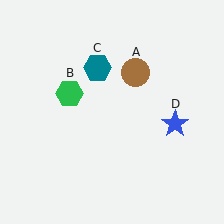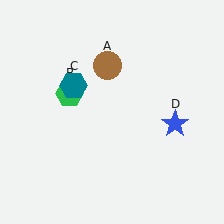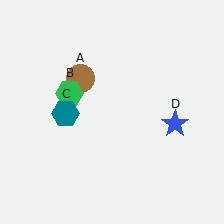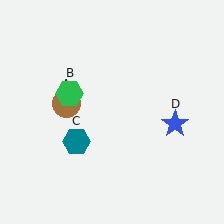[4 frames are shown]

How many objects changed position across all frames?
2 objects changed position: brown circle (object A), teal hexagon (object C).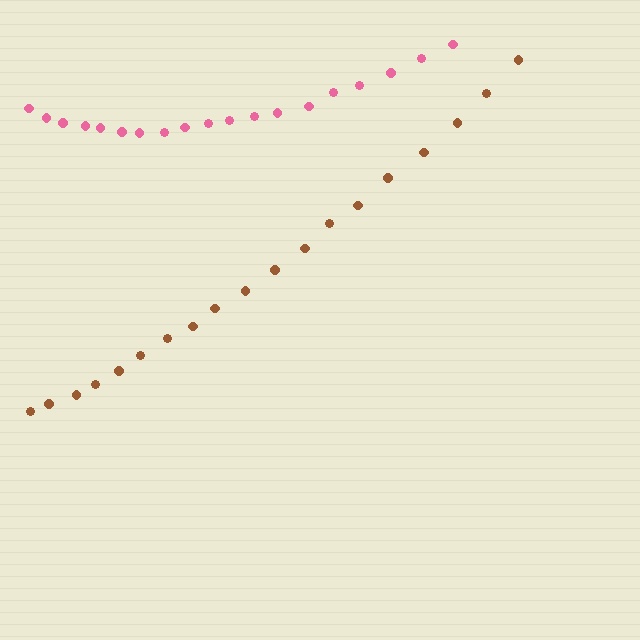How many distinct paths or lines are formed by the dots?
There are 2 distinct paths.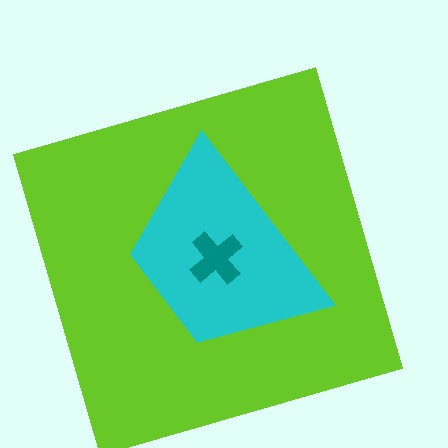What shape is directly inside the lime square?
The cyan trapezoid.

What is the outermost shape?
The lime square.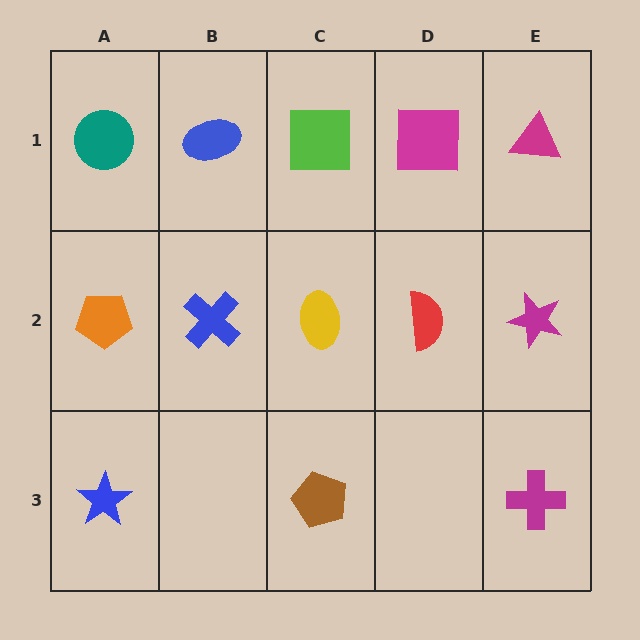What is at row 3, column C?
A brown pentagon.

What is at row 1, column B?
A blue ellipse.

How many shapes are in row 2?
5 shapes.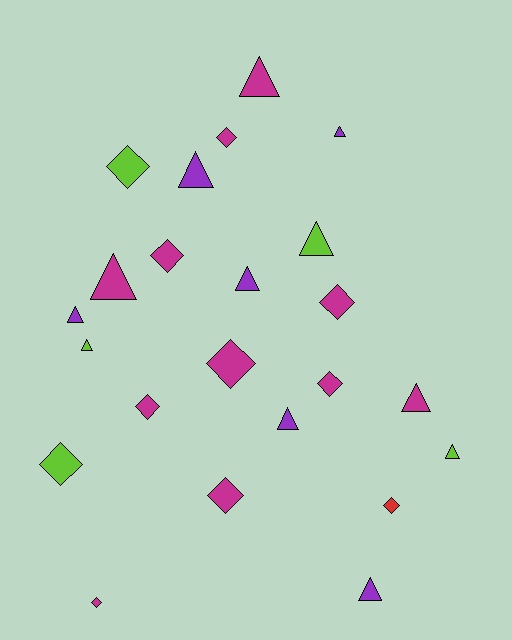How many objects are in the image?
There are 23 objects.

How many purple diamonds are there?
There are no purple diamonds.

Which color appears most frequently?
Magenta, with 11 objects.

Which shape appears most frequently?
Triangle, with 12 objects.